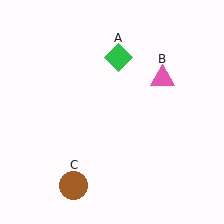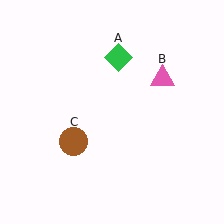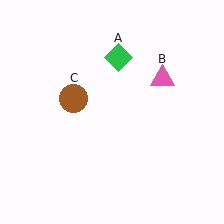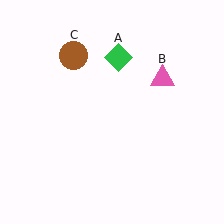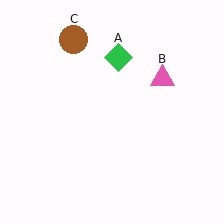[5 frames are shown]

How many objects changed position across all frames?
1 object changed position: brown circle (object C).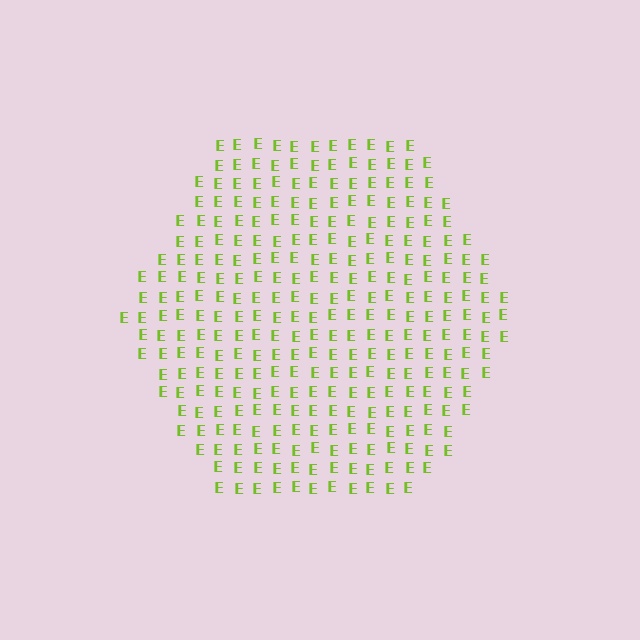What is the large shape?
The large shape is a hexagon.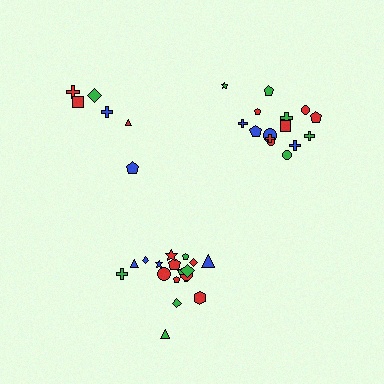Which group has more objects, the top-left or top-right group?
The top-right group.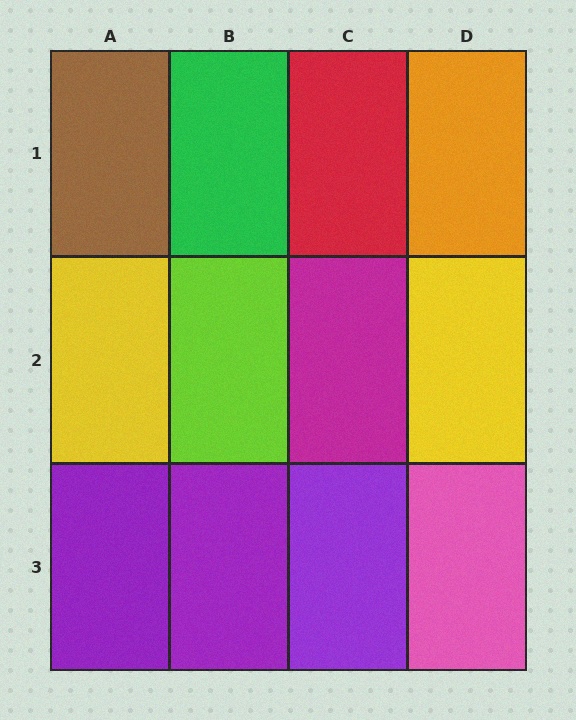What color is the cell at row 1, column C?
Red.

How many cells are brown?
1 cell is brown.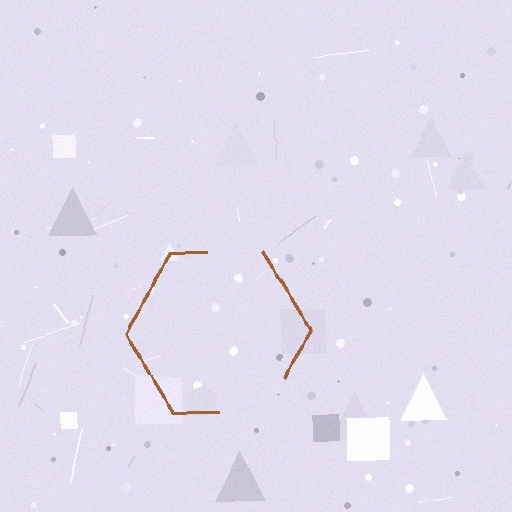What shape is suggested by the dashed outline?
The dashed outline suggests a hexagon.